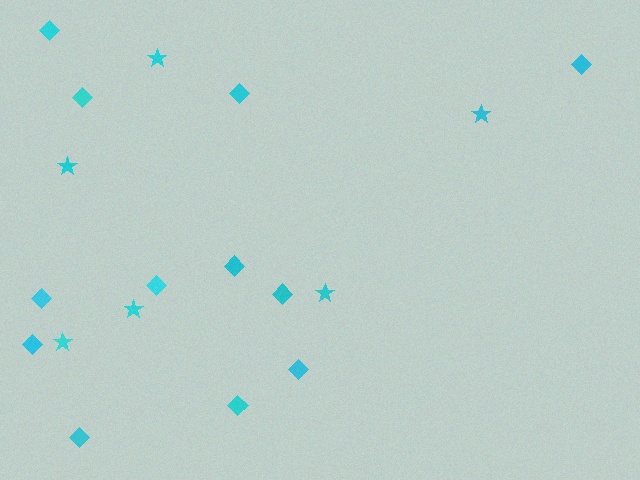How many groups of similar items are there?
There are 2 groups: one group of diamonds (12) and one group of stars (6).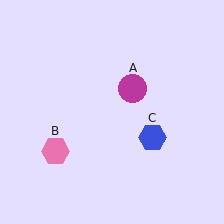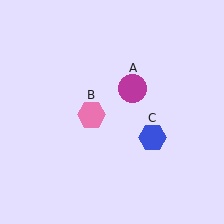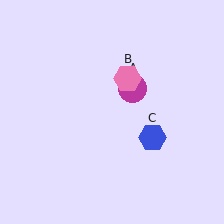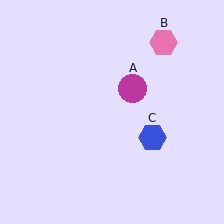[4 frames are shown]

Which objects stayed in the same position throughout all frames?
Magenta circle (object A) and blue hexagon (object C) remained stationary.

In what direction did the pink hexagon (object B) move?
The pink hexagon (object B) moved up and to the right.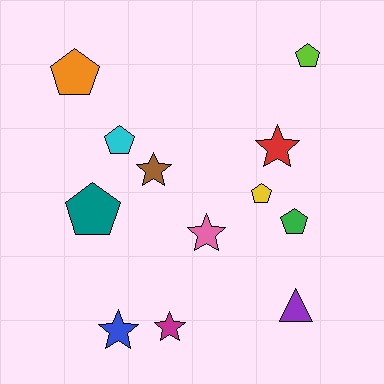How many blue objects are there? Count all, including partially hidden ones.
There is 1 blue object.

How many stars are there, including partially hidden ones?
There are 5 stars.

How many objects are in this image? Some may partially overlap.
There are 12 objects.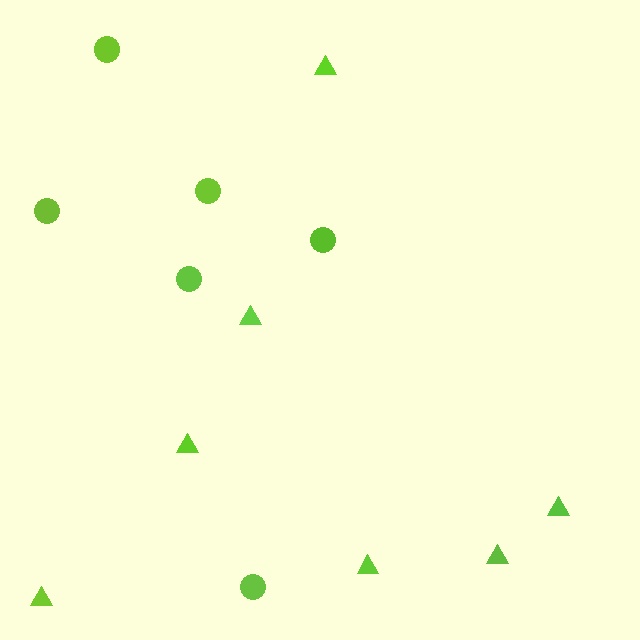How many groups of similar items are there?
There are 2 groups: one group of triangles (7) and one group of circles (6).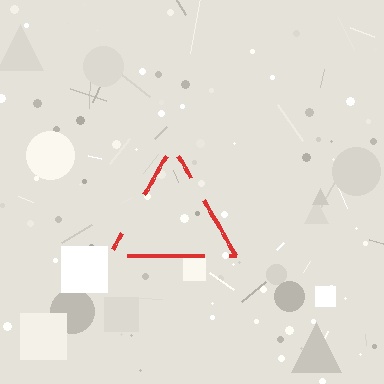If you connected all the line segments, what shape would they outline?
They would outline a triangle.